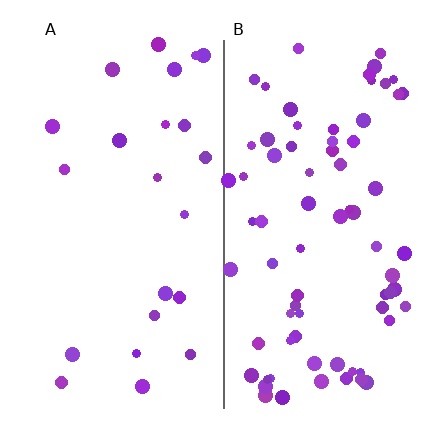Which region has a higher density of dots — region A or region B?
B (the right).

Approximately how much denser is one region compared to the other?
Approximately 3.1× — region B over region A.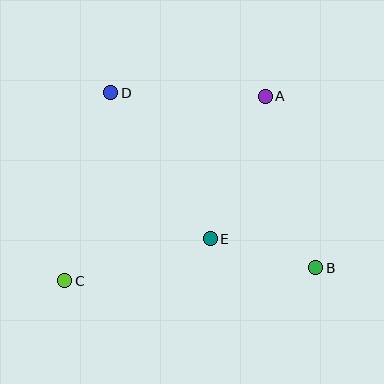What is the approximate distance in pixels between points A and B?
The distance between A and B is approximately 179 pixels.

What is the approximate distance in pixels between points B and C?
The distance between B and C is approximately 251 pixels.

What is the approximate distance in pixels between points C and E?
The distance between C and E is approximately 151 pixels.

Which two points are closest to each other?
Points B and E are closest to each other.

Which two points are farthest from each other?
Points A and C are farthest from each other.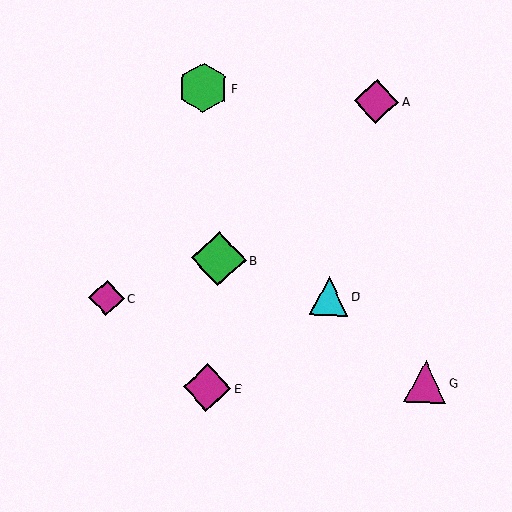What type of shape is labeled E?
Shape E is a magenta diamond.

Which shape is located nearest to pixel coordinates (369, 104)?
The magenta diamond (labeled A) at (376, 101) is nearest to that location.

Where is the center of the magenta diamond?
The center of the magenta diamond is at (107, 298).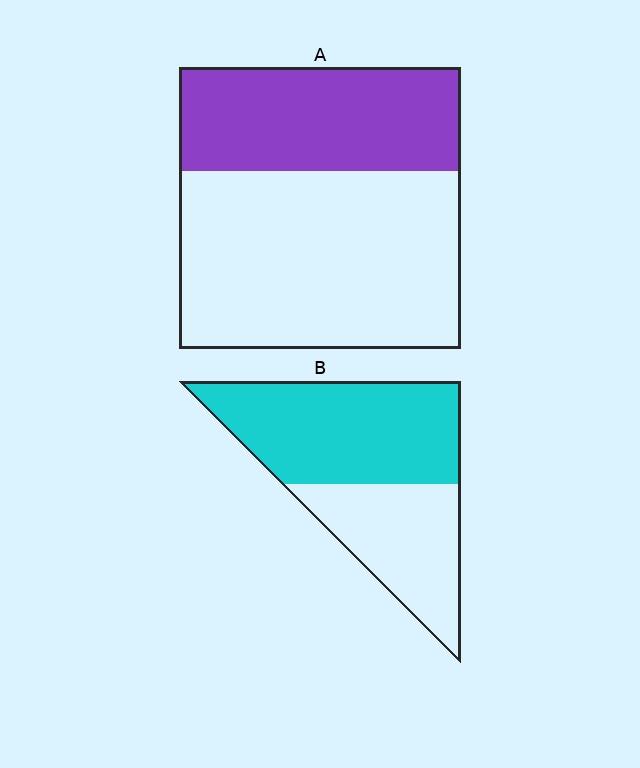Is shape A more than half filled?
No.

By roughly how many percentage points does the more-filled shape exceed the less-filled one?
By roughly 25 percentage points (B over A).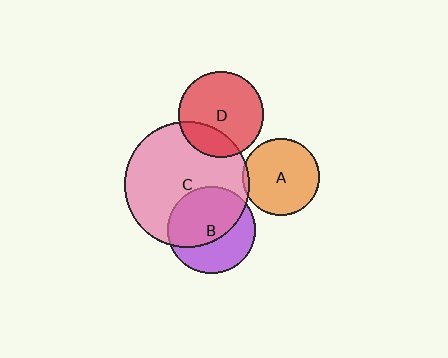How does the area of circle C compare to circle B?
Approximately 2.1 times.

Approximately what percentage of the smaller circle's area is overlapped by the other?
Approximately 60%.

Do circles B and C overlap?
Yes.